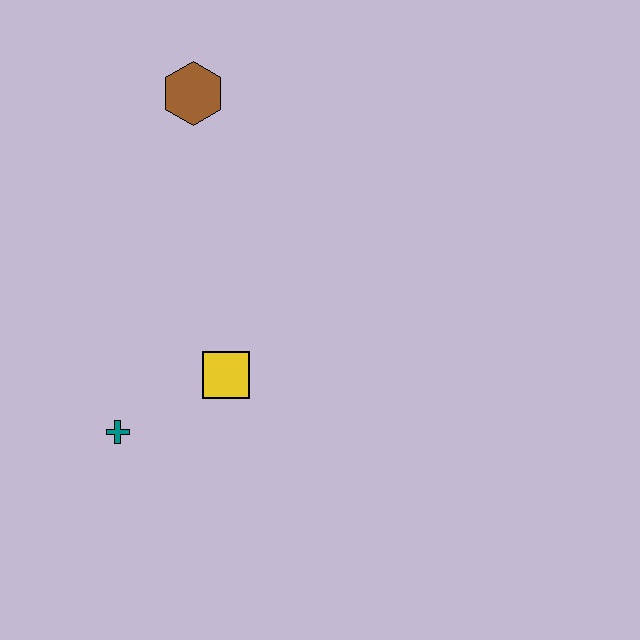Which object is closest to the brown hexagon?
The yellow square is closest to the brown hexagon.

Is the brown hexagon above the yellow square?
Yes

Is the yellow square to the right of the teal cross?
Yes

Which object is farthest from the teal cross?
The brown hexagon is farthest from the teal cross.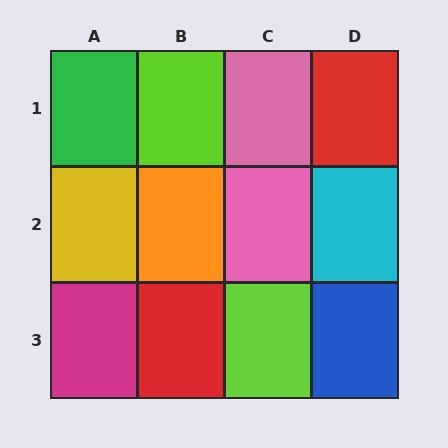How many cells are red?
2 cells are red.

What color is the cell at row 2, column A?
Yellow.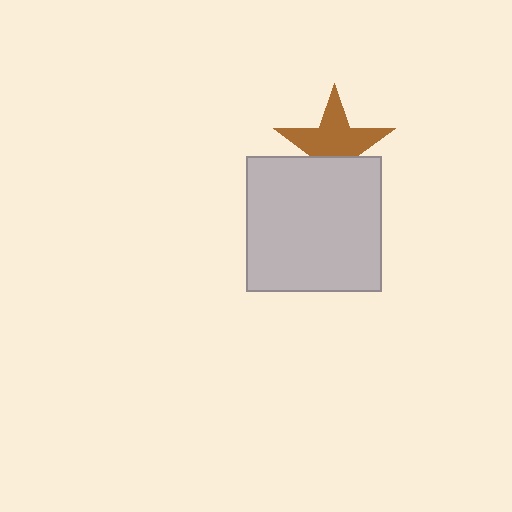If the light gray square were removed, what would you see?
You would see the complete brown star.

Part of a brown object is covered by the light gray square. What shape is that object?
It is a star.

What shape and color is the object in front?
The object in front is a light gray square.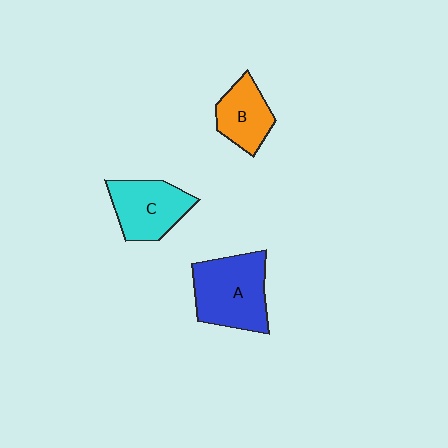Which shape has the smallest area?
Shape B (orange).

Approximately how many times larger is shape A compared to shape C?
Approximately 1.3 times.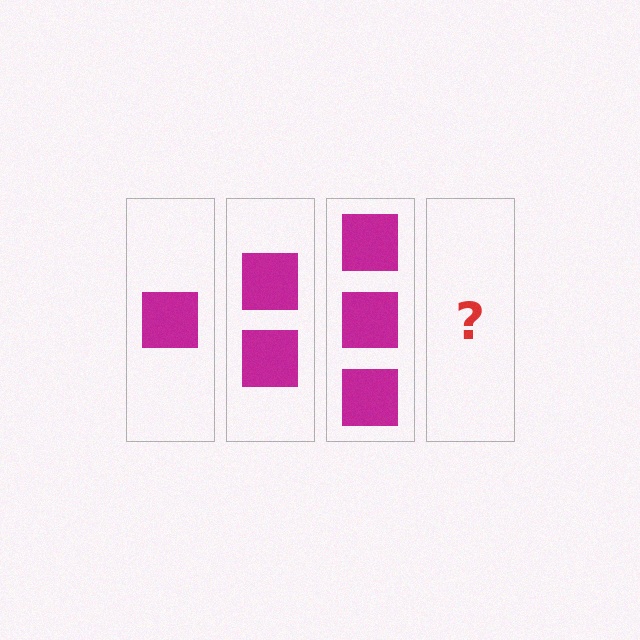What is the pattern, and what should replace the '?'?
The pattern is that each step adds one more square. The '?' should be 4 squares.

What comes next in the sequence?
The next element should be 4 squares.